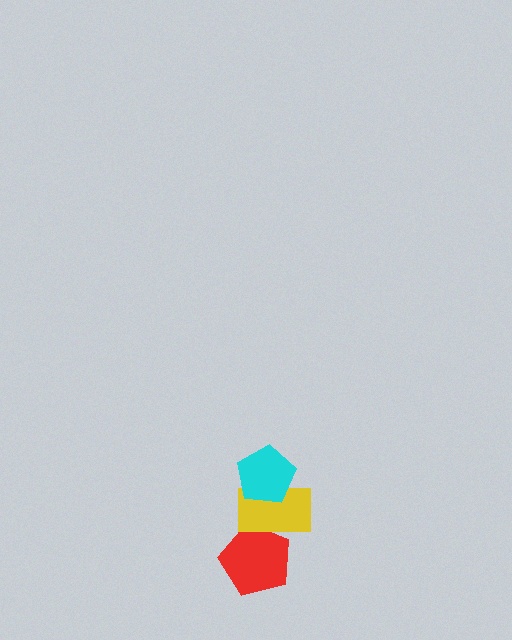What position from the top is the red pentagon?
The red pentagon is 3rd from the top.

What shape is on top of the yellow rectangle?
The cyan pentagon is on top of the yellow rectangle.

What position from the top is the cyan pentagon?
The cyan pentagon is 1st from the top.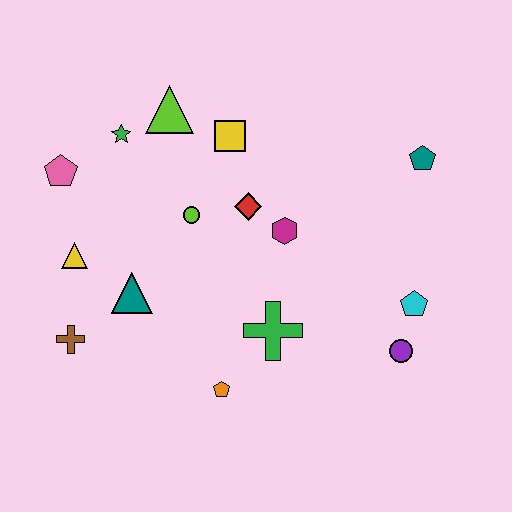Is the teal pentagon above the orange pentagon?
Yes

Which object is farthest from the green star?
The purple circle is farthest from the green star.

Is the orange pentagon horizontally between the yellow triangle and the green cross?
Yes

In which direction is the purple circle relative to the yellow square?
The purple circle is below the yellow square.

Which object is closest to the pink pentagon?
The green star is closest to the pink pentagon.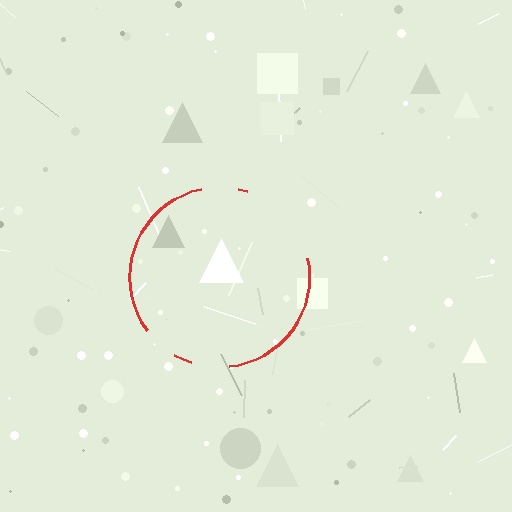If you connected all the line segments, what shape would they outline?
They would outline a circle.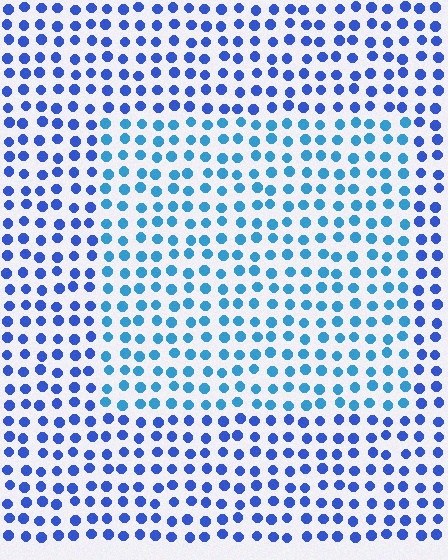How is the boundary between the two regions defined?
The boundary is defined purely by a slight shift in hue (about 28 degrees). Spacing, size, and orientation are identical on both sides.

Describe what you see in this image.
The image is filled with small blue elements in a uniform arrangement. A rectangle-shaped region is visible where the elements are tinted to a slightly different hue, forming a subtle color boundary.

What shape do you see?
I see a rectangle.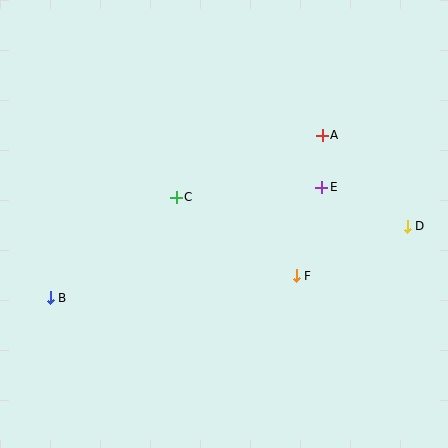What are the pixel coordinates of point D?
Point D is at (407, 226).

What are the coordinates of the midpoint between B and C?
The midpoint between B and C is at (113, 248).